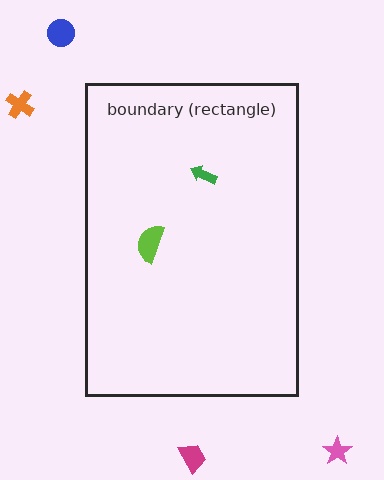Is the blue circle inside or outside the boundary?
Outside.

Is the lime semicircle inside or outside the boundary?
Inside.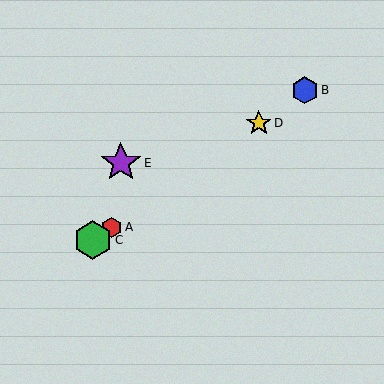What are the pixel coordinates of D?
Object D is at (259, 123).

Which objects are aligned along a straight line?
Objects A, B, C, D are aligned along a straight line.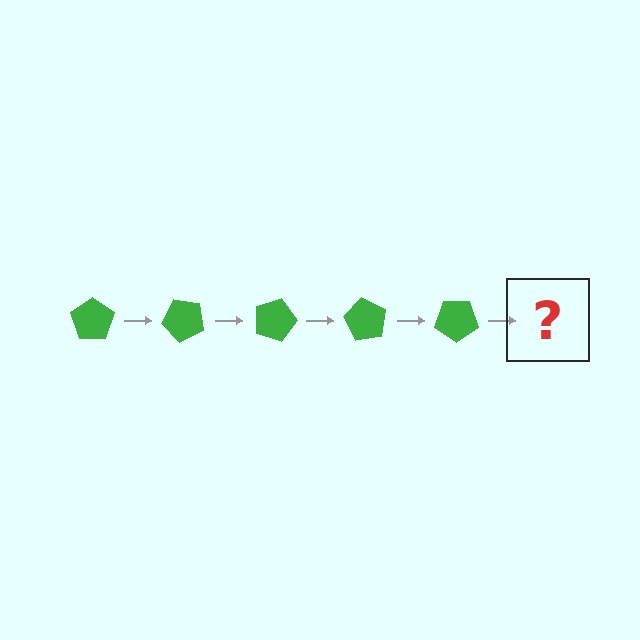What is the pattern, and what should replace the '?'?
The pattern is that the pentagon rotates 45 degrees each step. The '?' should be a green pentagon rotated 225 degrees.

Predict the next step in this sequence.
The next step is a green pentagon rotated 225 degrees.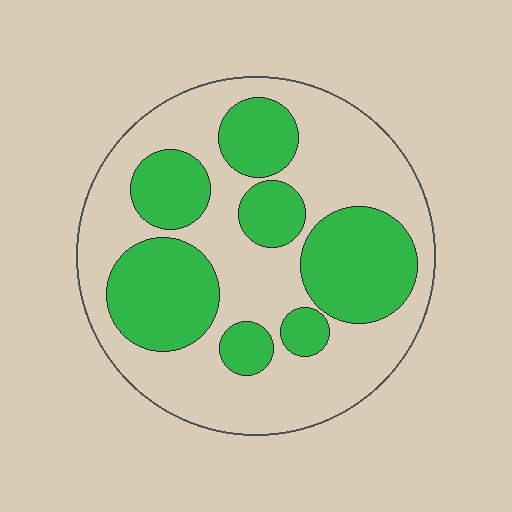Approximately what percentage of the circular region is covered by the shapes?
Approximately 40%.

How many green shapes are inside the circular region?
7.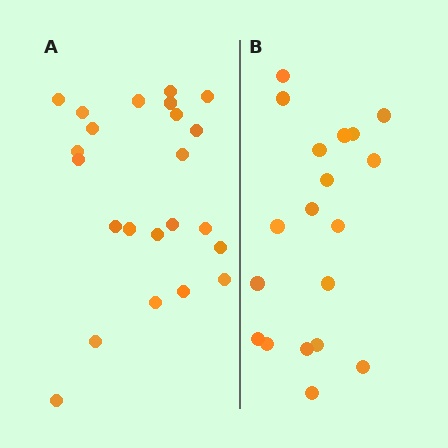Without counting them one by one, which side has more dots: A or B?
Region A (the left region) has more dots.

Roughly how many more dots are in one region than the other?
Region A has about 4 more dots than region B.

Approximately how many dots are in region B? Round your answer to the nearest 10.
About 20 dots. (The exact count is 19, which rounds to 20.)